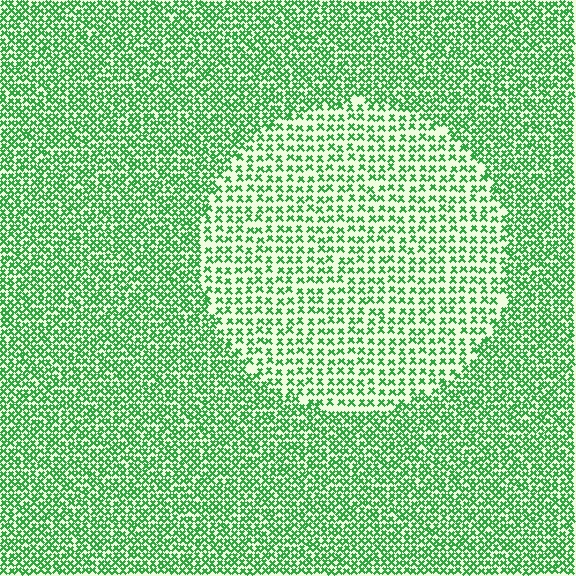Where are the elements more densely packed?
The elements are more densely packed outside the circle boundary.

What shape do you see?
I see a circle.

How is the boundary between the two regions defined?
The boundary is defined by a change in element density (approximately 1.9x ratio). All elements are the same color, size, and shape.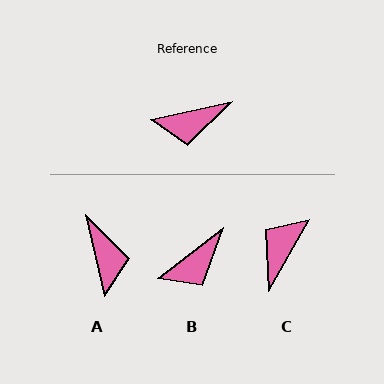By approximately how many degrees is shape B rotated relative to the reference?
Approximately 25 degrees counter-clockwise.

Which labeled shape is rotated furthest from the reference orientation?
C, about 132 degrees away.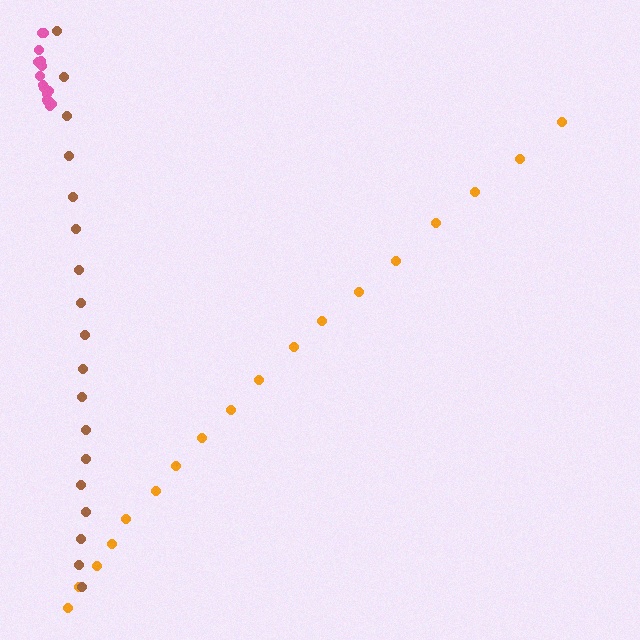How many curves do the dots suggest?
There are 3 distinct paths.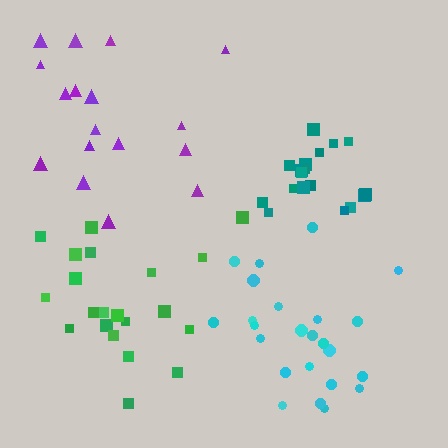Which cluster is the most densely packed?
Teal.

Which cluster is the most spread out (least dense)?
Purple.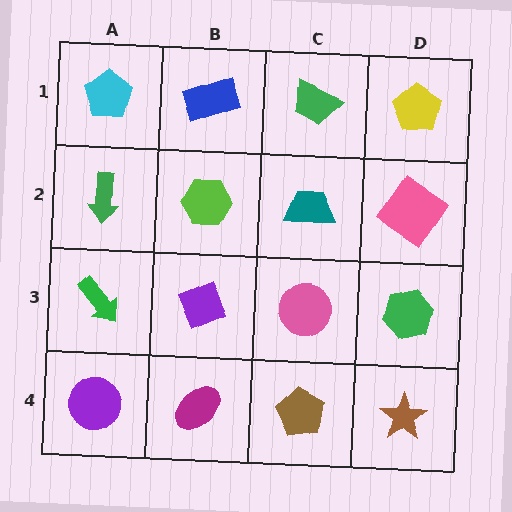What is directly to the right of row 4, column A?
A magenta ellipse.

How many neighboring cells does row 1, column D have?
2.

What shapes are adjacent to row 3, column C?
A teal trapezoid (row 2, column C), a brown pentagon (row 4, column C), a purple diamond (row 3, column B), a green hexagon (row 3, column D).